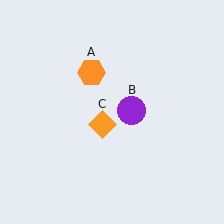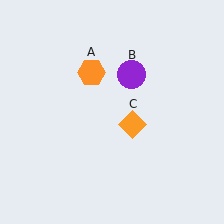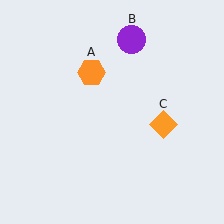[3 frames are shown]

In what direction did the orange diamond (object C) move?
The orange diamond (object C) moved right.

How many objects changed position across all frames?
2 objects changed position: purple circle (object B), orange diamond (object C).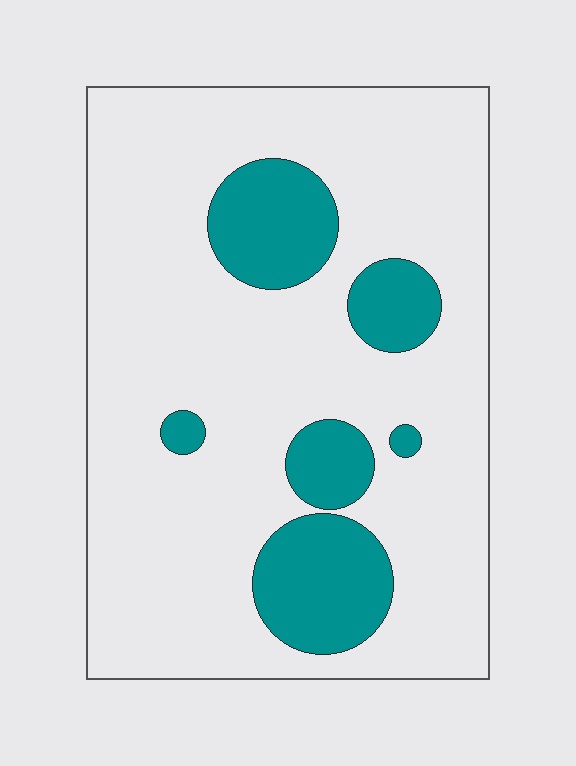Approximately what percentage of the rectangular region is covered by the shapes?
Approximately 20%.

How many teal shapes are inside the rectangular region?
6.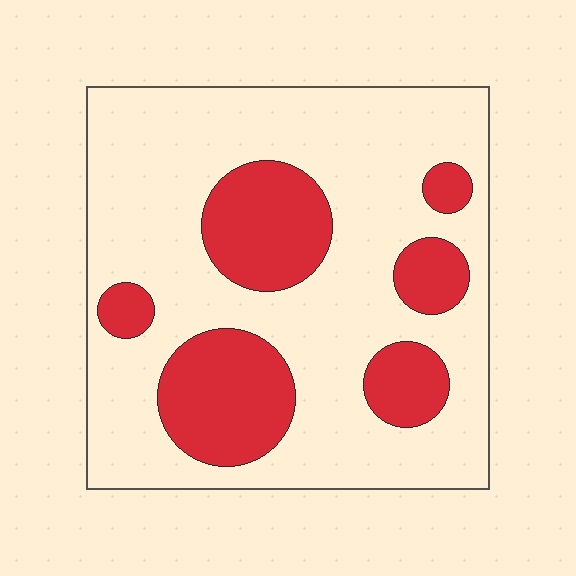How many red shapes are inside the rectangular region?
6.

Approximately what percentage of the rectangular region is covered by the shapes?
Approximately 25%.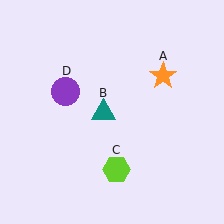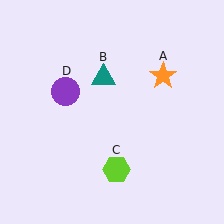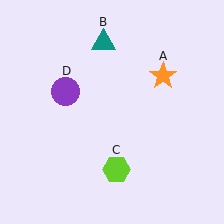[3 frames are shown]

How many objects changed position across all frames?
1 object changed position: teal triangle (object B).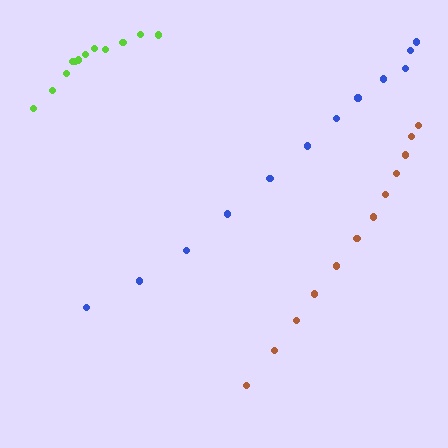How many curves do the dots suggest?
There are 3 distinct paths.